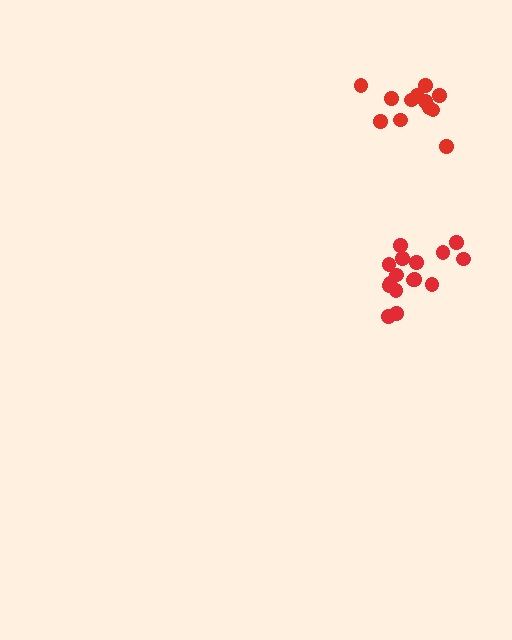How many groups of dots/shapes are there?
There are 2 groups.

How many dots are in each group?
Group 1: 12 dots, Group 2: 16 dots (28 total).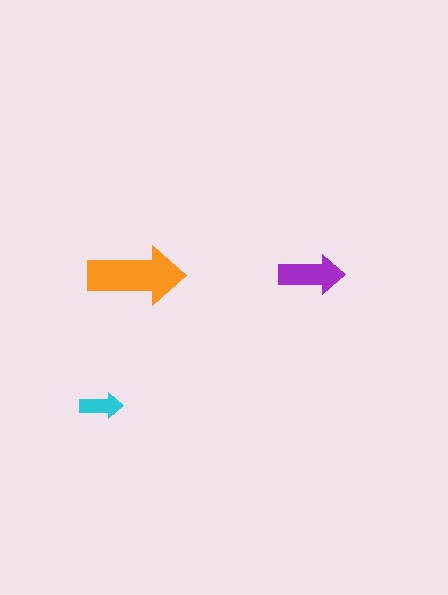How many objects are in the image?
There are 3 objects in the image.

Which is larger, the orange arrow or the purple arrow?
The orange one.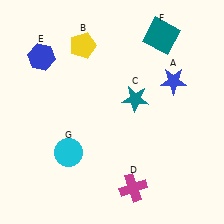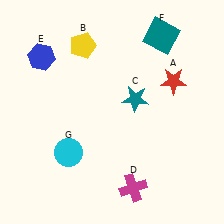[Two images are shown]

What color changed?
The star (A) changed from blue in Image 1 to red in Image 2.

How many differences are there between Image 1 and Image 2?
There is 1 difference between the two images.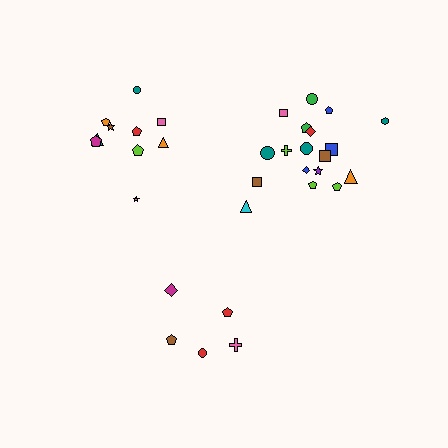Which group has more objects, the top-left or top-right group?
The top-right group.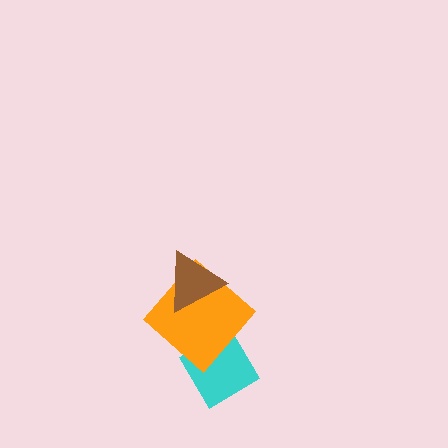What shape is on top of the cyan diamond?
The orange diamond is on top of the cyan diamond.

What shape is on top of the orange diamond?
The brown triangle is on top of the orange diamond.